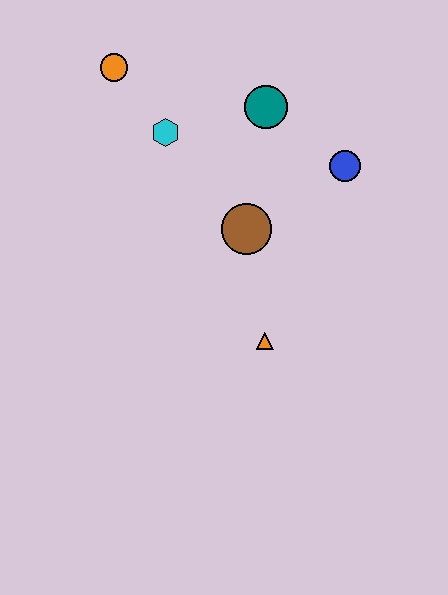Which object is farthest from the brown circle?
The orange circle is farthest from the brown circle.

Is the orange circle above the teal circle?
Yes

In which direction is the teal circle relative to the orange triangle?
The teal circle is above the orange triangle.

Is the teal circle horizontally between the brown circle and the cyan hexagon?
No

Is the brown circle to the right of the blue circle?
No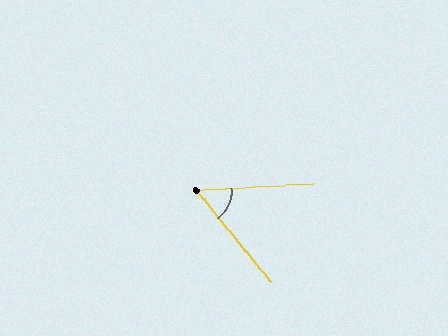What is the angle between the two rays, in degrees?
Approximately 54 degrees.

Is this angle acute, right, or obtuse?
It is acute.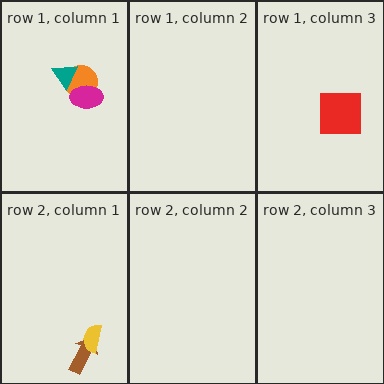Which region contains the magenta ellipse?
The row 1, column 1 region.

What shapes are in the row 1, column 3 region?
The red square.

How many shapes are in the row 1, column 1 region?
3.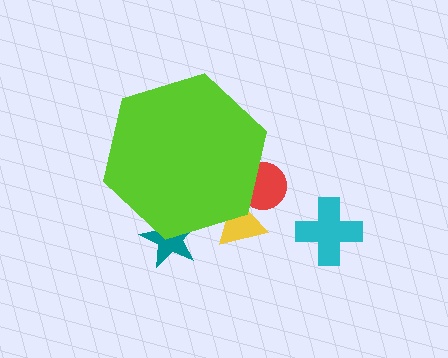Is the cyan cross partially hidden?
No, the cyan cross is fully visible.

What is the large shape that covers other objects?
A lime hexagon.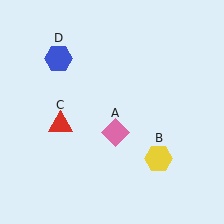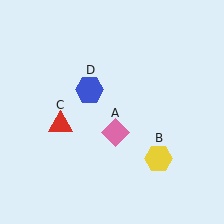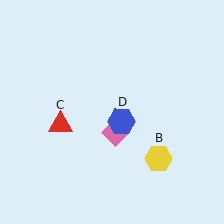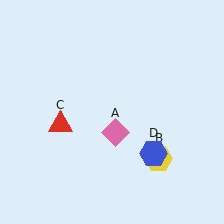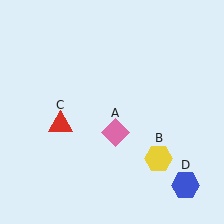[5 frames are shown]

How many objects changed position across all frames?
1 object changed position: blue hexagon (object D).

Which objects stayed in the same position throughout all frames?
Pink diamond (object A) and yellow hexagon (object B) and red triangle (object C) remained stationary.